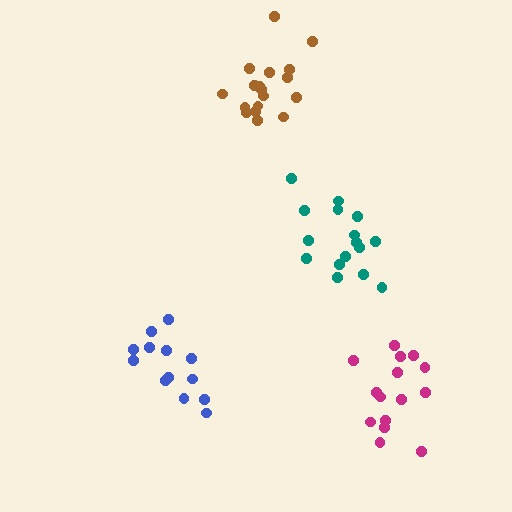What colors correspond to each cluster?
The clusters are colored: magenta, brown, teal, blue.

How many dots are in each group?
Group 1: 15 dots, Group 2: 18 dots, Group 3: 16 dots, Group 4: 13 dots (62 total).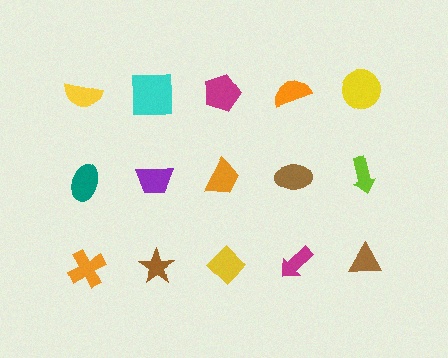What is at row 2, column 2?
A purple trapezoid.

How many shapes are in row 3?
5 shapes.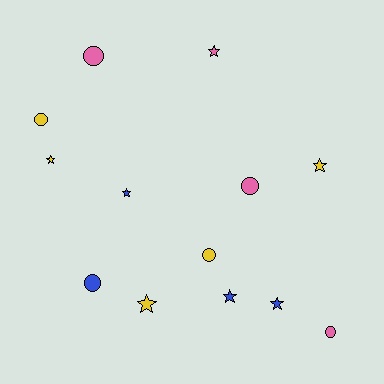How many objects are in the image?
There are 13 objects.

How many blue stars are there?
There are 3 blue stars.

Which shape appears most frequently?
Star, with 7 objects.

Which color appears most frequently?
Yellow, with 5 objects.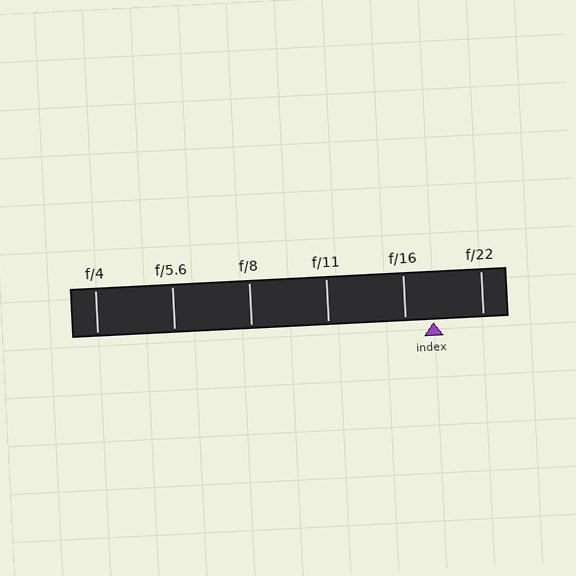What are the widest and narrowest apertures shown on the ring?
The widest aperture shown is f/4 and the narrowest is f/22.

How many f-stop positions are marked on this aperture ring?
There are 6 f-stop positions marked.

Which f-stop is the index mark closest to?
The index mark is closest to f/16.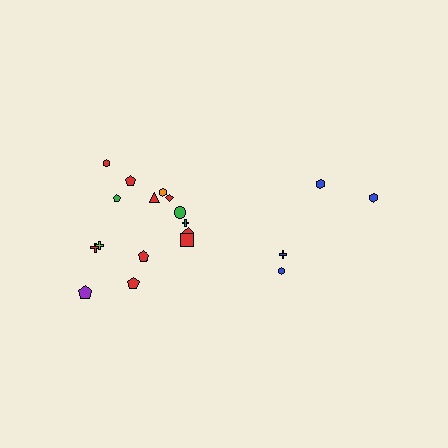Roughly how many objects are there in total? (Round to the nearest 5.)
Roughly 20 objects in total.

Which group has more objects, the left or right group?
The left group.